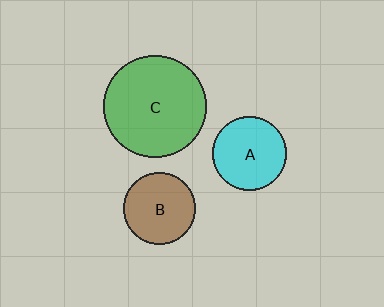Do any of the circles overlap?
No, none of the circles overlap.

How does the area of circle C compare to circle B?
Approximately 2.0 times.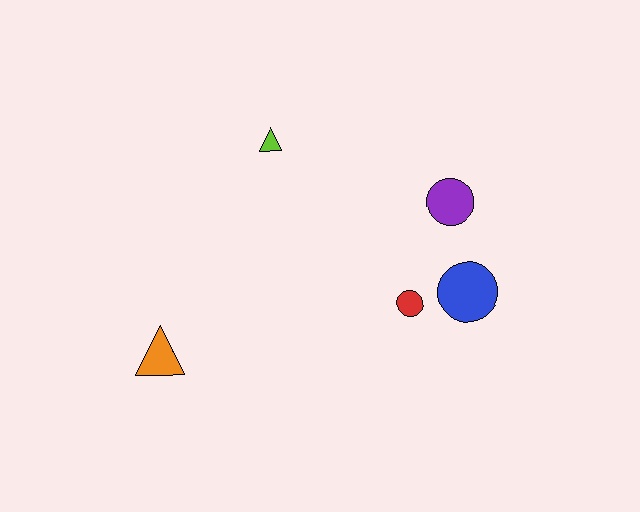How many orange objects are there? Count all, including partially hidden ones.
There is 1 orange object.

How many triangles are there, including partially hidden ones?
There are 2 triangles.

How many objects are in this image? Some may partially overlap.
There are 5 objects.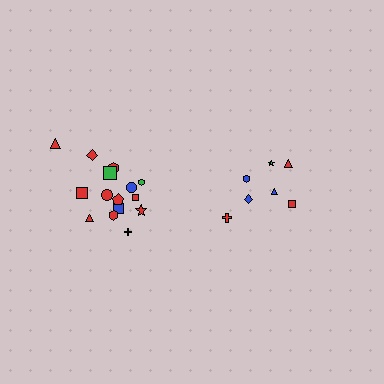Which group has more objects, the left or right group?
The left group.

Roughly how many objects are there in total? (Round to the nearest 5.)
Roughly 20 objects in total.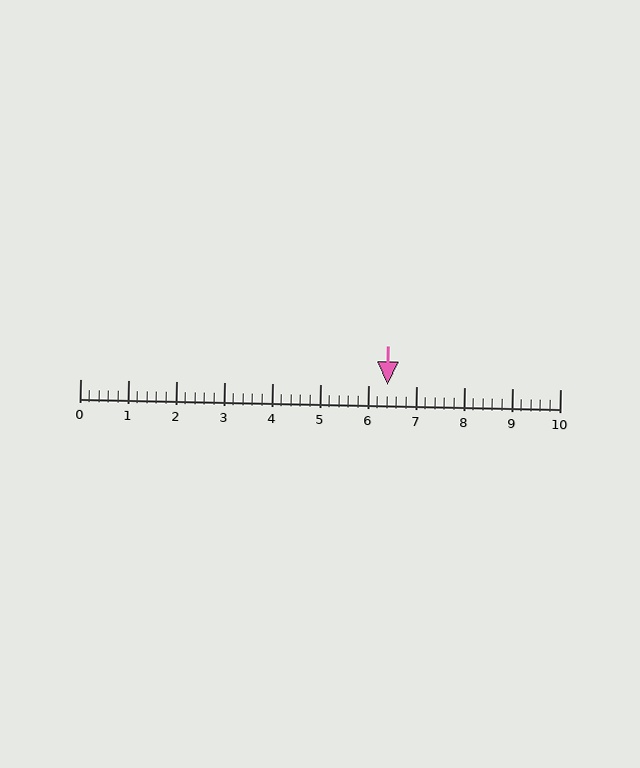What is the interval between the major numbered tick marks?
The major tick marks are spaced 1 units apart.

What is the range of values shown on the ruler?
The ruler shows values from 0 to 10.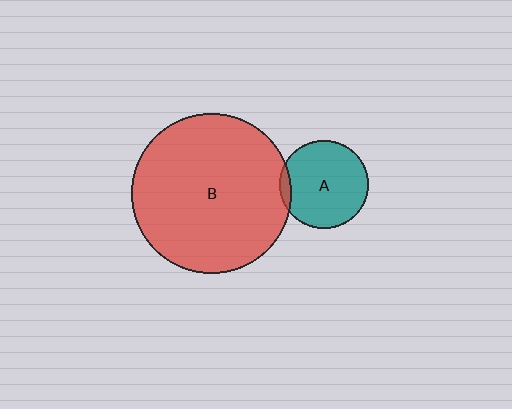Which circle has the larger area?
Circle B (red).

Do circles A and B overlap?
Yes.